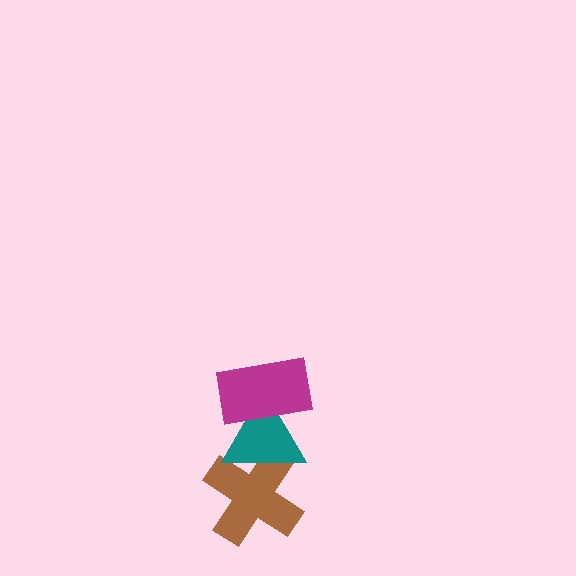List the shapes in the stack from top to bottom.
From top to bottom: the magenta rectangle, the teal triangle, the brown cross.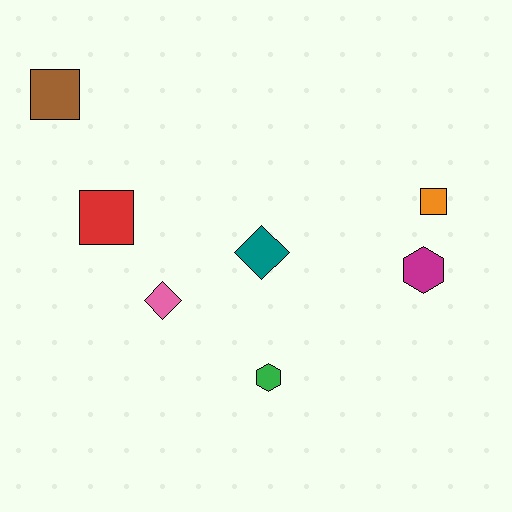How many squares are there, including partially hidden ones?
There are 3 squares.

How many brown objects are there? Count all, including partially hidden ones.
There is 1 brown object.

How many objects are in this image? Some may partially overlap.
There are 7 objects.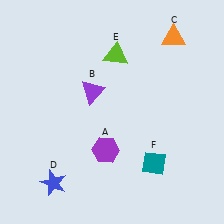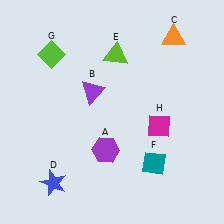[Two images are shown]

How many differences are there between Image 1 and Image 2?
There are 2 differences between the two images.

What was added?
A lime diamond (G), a magenta diamond (H) were added in Image 2.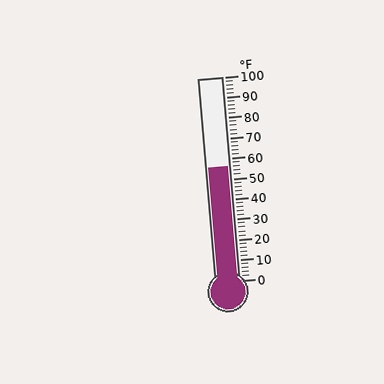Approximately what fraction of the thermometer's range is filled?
The thermometer is filled to approximately 55% of its range.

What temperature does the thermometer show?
The thermometer shows approximately 56°F.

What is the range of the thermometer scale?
The thermometer scale ranges from 0°F to 100°F.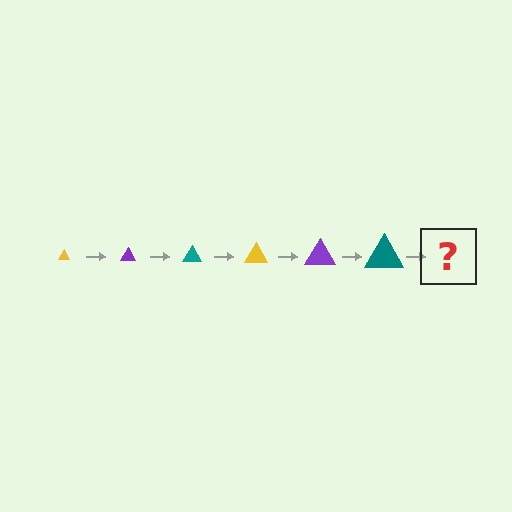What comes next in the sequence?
The next element should be a yellow triangle, larger than the previous one.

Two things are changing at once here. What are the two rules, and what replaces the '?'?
The two rules are that the triangle grows larger each step and the color cycles through yellow, purple, and teal. The '?' should be a yellow triangle, larger than the previous one.